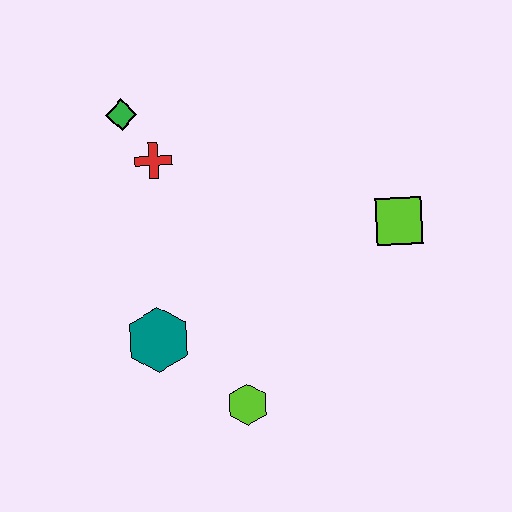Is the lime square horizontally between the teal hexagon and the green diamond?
No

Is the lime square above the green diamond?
No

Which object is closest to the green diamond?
The red cross is closest to the green diamond.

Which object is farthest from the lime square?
The green diamond is farthest from the lime square.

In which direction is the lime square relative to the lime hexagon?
The lime square is above the lime hexagon.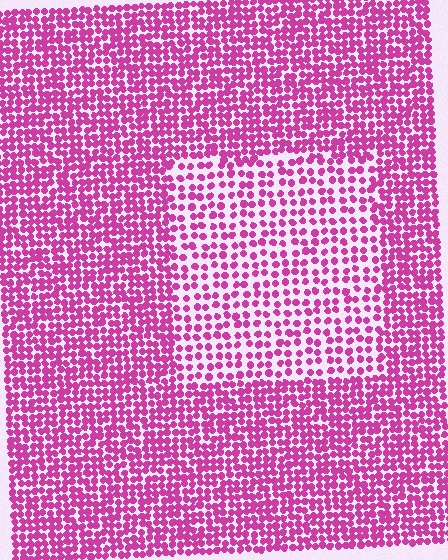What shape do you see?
I see a rectangle.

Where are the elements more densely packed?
The elements are more densely packed outside the rectangle boundary.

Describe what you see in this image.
The image contains small magenta elements arranged at two different densities. A rectangle-shaped region is visible where the elements are less densely packed than the surrounding area.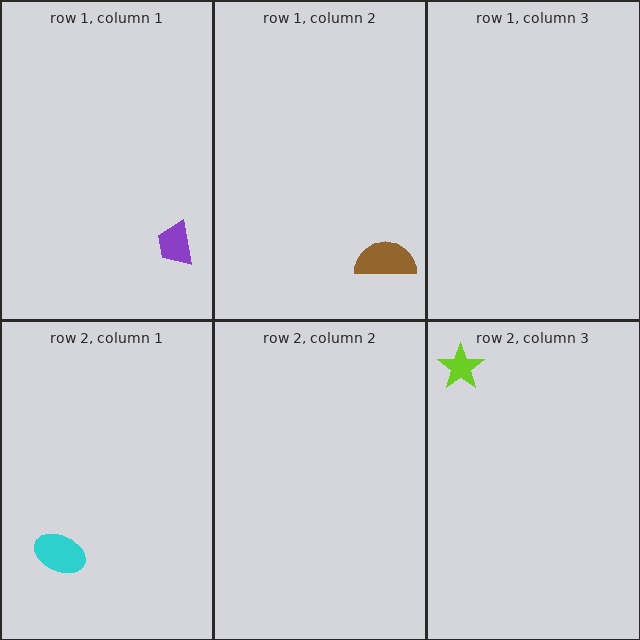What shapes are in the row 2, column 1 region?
The cyan ellipse.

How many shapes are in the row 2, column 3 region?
1.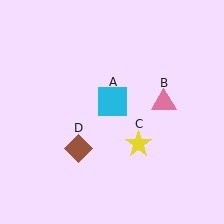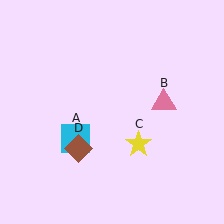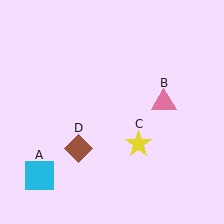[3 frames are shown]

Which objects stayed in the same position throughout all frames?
Pink triangle (object B) and yellow star (object C) and brown diamond (object D) remained stationary.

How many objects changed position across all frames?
1 object changed position: cyan square (object A).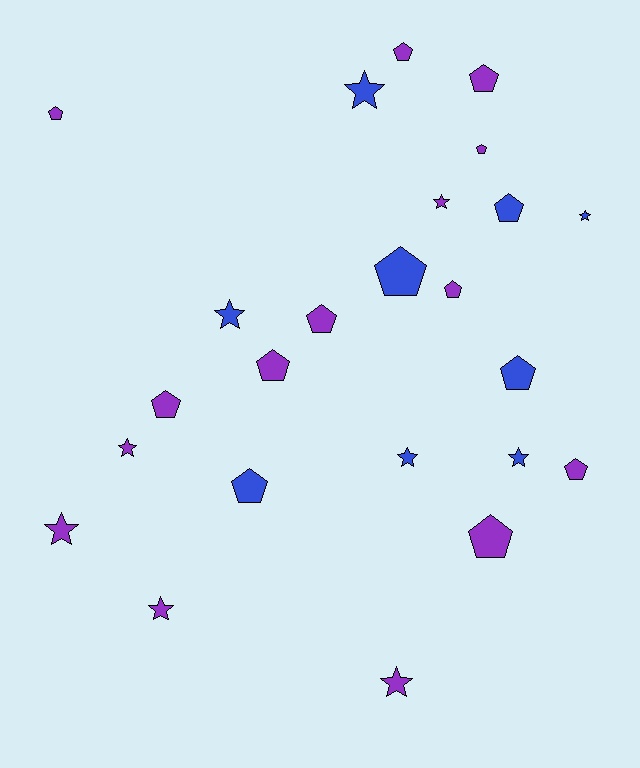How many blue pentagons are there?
There are 4 blue pentagons.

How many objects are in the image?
There are 24 objects.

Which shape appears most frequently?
Pentagon, with 14 objects.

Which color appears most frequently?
Purple, with 15 objects.